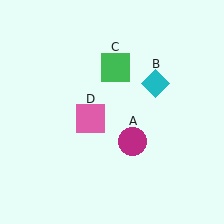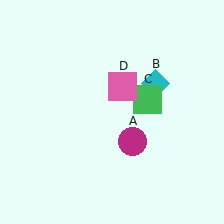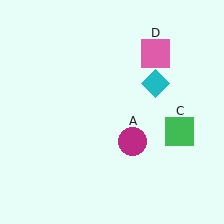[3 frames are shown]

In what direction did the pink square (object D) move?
The pink square (object D) moved up and to the right.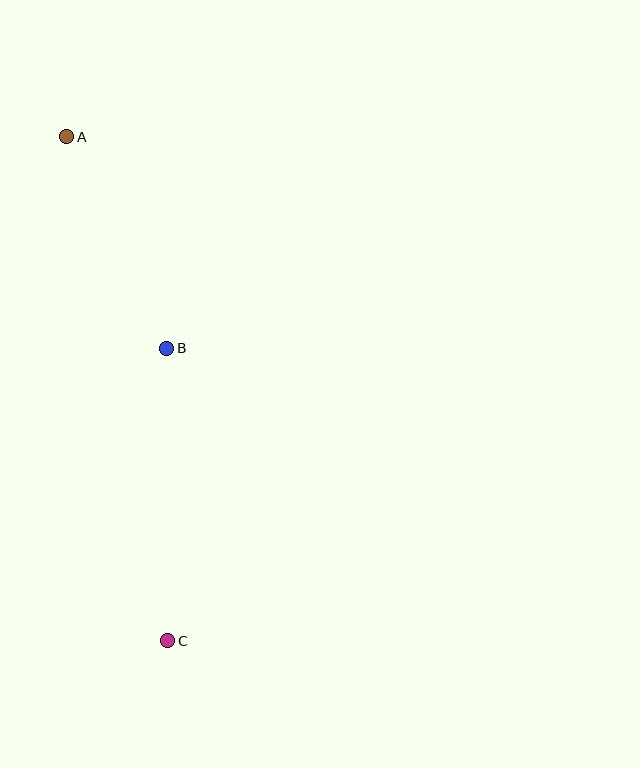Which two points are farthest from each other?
Points A and C are farthest from each other.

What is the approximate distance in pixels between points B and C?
The distance between B and C is approximately 292 pixels.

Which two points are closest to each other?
Points A and B are closest to each other.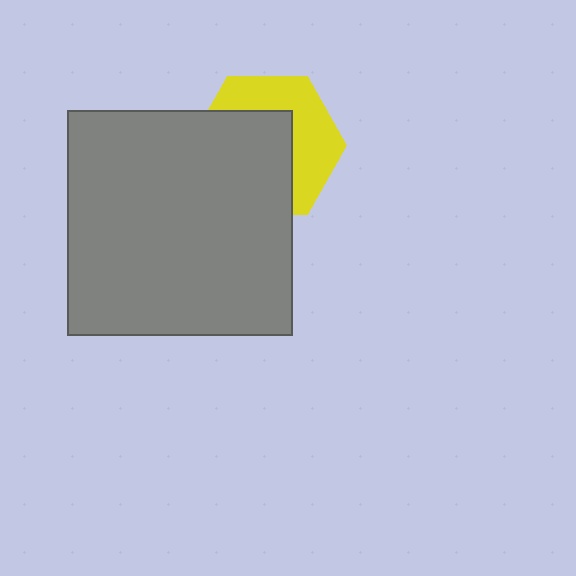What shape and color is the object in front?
The object in front is a gray square.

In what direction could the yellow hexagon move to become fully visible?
The yellow hexagon could move toward the upper-right. That would shift it out from behind the gray square entirely.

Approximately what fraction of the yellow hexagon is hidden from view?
Roughly 56% of the yellow hexagon is hidden behind the gray square.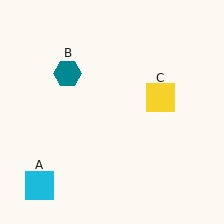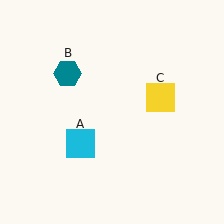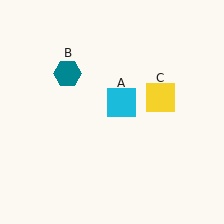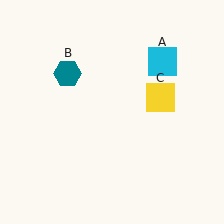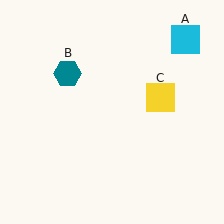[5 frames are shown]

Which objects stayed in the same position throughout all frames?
Teal hexagon (object B) and yellow square (object C) remained stationary.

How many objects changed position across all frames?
1 object changed position: cyan square (object A).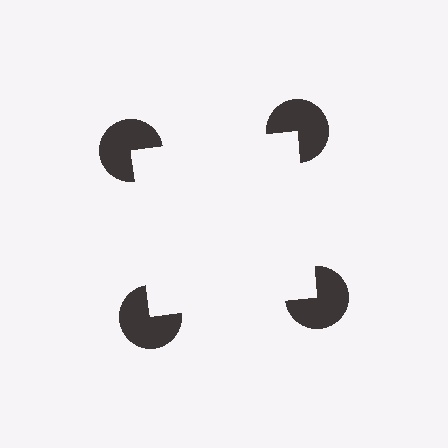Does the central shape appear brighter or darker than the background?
It typically appears slightly brighter than the background, even though no actual brightness change is drawn.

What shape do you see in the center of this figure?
An illusory square — its edges are inferred from the aligned wedge cuts in the pac-man discs, not physically drawn.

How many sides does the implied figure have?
4 sides.